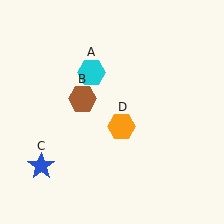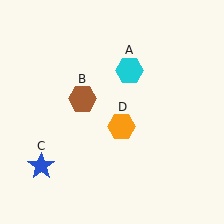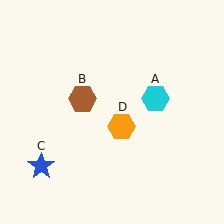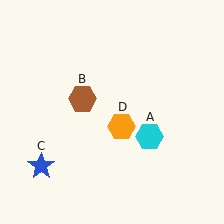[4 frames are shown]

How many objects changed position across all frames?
1 object changed position: cyan hexagon (object A).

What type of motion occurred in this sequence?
The cyan hexagon (object A) rotated clockwise around the center of the scene.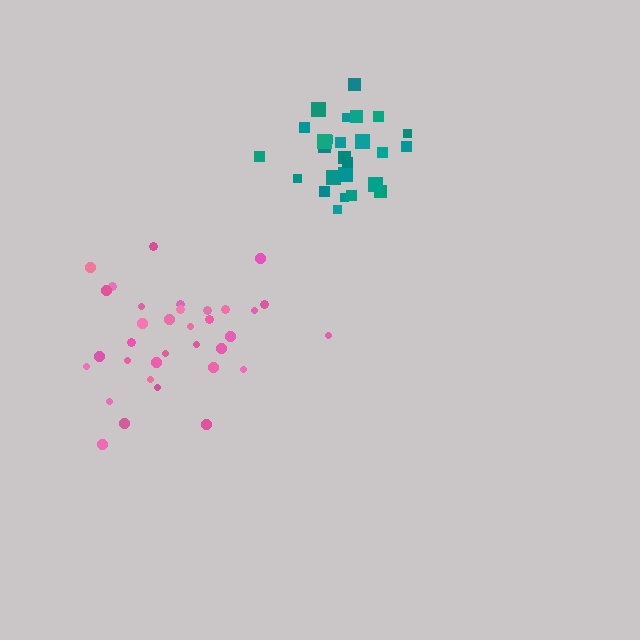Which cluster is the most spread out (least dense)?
Pink.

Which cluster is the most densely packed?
Teal.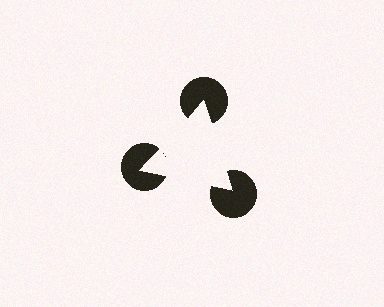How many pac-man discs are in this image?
There are 3 — one at each vertex of the illusory triangle.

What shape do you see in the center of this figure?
An illusory triangle — its edges are inferred from the aligned wedge cuts in the pac-man discs, not physically drawn.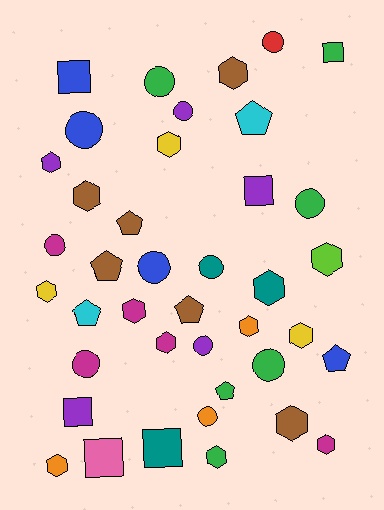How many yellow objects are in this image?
There are 3 yellow objects.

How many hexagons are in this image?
There are 15 hexagons.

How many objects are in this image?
There are 40 objects.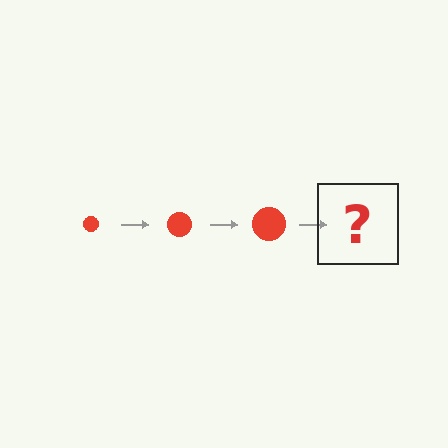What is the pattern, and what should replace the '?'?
The pattern is that the circle gets progressively larger each step. The '?' should be a red circle, larger than the previous one.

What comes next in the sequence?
The next element should be a red circle, larger than the previous one.